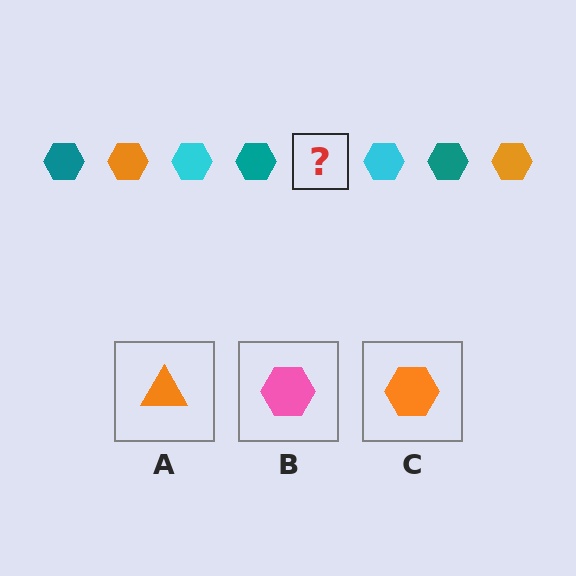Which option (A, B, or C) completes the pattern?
C.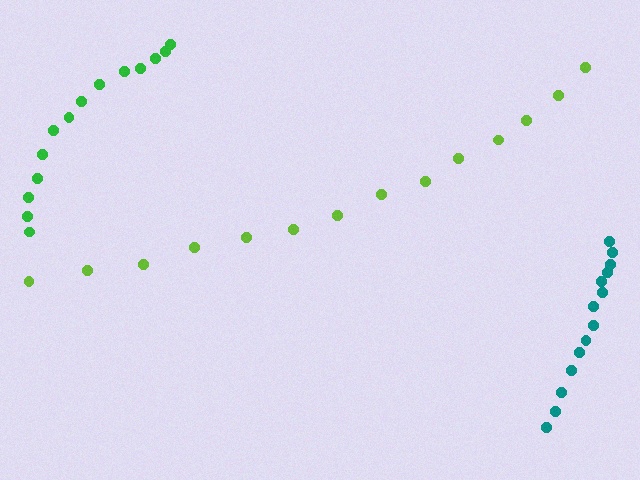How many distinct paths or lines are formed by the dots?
There are 3 distinct paths.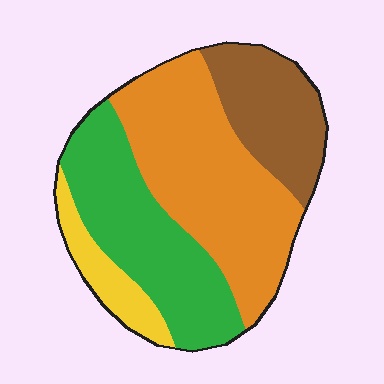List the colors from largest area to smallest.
From largest to smallest: orange, green, brown, yellow.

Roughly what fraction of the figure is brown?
Brown takes up about one fifth (1/5) of the figure.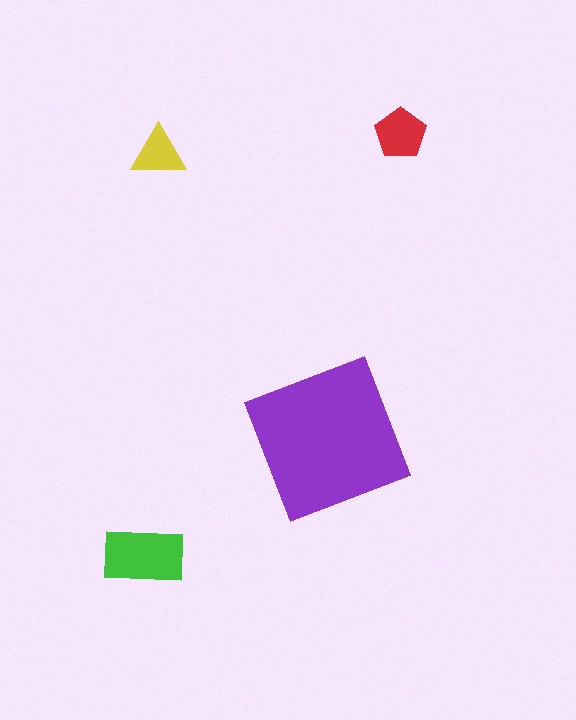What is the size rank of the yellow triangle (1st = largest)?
4th.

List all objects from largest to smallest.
The purple square, the green rectangle, the red pentagon, the yellow triangle.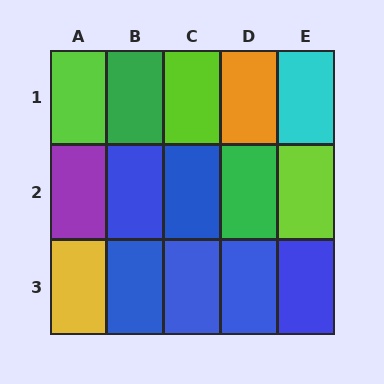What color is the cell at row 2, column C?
Blue.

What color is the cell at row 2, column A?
Purple.